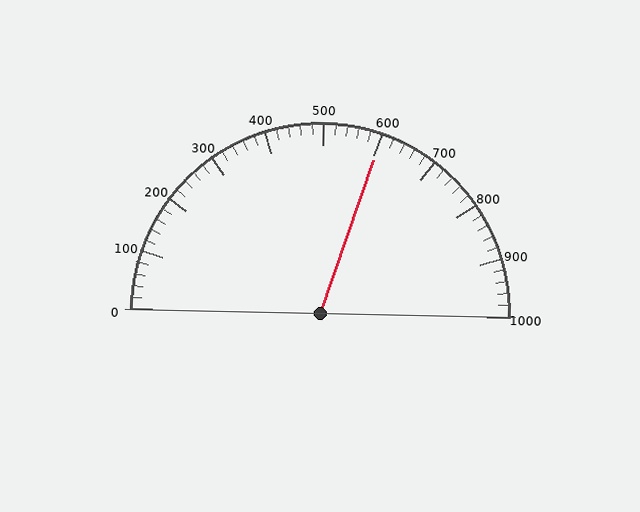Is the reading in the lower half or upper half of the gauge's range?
The reading is in the upper half of the range (0 to 1000).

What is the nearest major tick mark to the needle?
The nearest major tick mark is 600.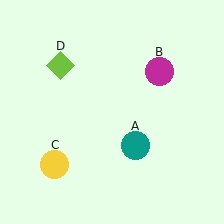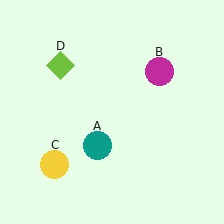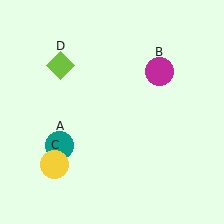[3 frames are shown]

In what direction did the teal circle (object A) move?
The teal circle (object A) moved left.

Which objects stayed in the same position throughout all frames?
Magenta circle (object B) and yellow circle (object C) and lime diamond (object D) remained stationary.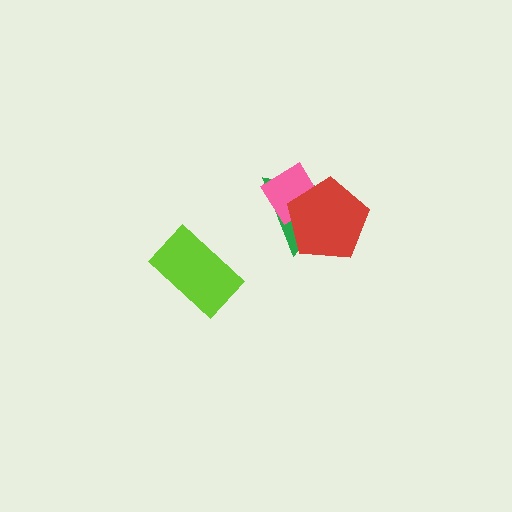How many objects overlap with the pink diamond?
2 objects overlap with the pink diamond.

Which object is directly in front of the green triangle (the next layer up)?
The pink diamond is directly in front of the green triangle.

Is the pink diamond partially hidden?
Yes, it is partially covered by another shape.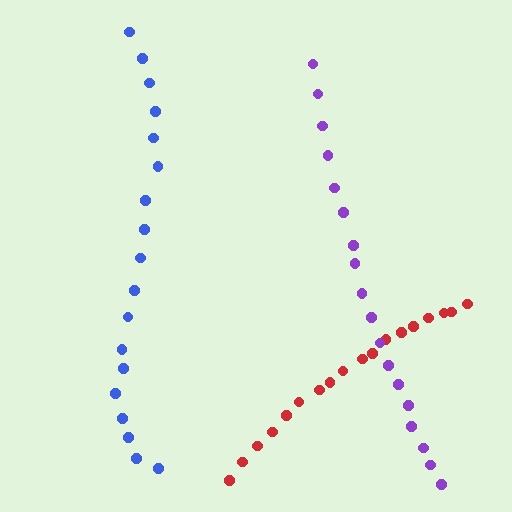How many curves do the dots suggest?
There are 3 distinct paths.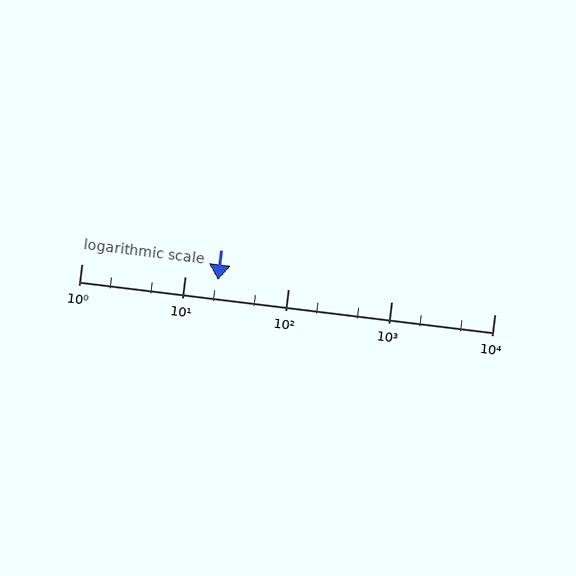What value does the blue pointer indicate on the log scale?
The pointer indicates approximately 21.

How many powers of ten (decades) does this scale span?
The scale spans 4 decades, from 1 to 10000.